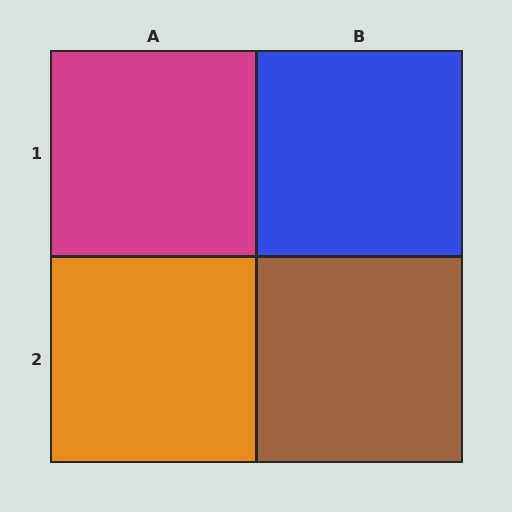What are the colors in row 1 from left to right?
Magenta, blue.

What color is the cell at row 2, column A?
Orange.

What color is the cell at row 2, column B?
Brown.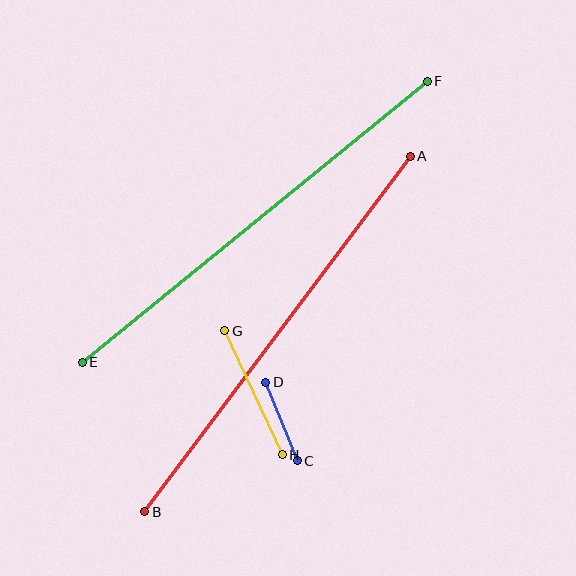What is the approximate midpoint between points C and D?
The midpoint is at approximately (281, 422) pixels.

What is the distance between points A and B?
The distance is approximately 444 pixels.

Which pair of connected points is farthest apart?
Points E and F are farthest apart.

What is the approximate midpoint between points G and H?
The midpoint is at approximately (254, 393) pixels.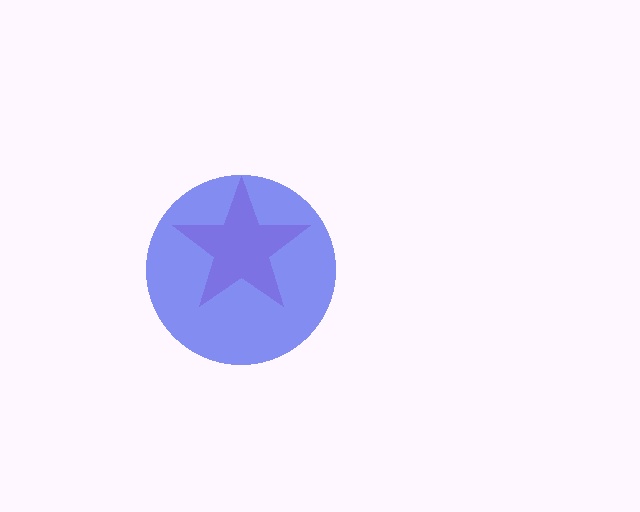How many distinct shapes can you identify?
There are 2 distinct shapes: a pink star, a blue circle.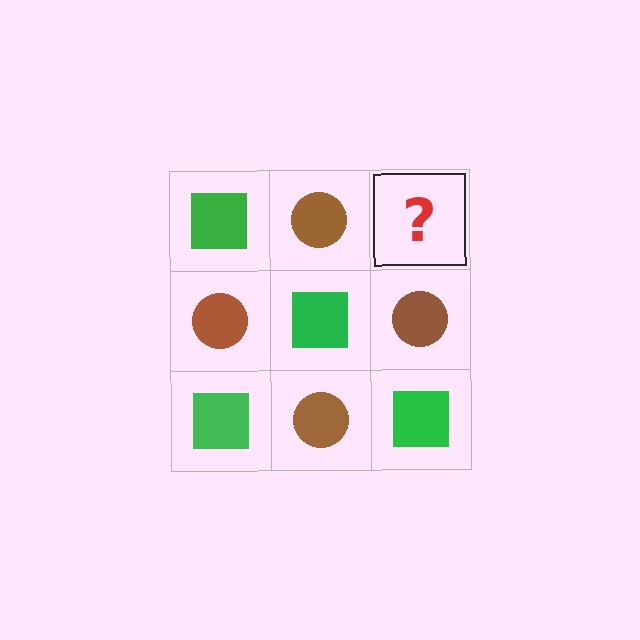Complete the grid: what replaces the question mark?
The question mark should be replaced with a green square.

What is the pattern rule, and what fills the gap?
The rule is that it alternates green square and brown circle in a checkerboard pattern. The gap should be filled with a green square.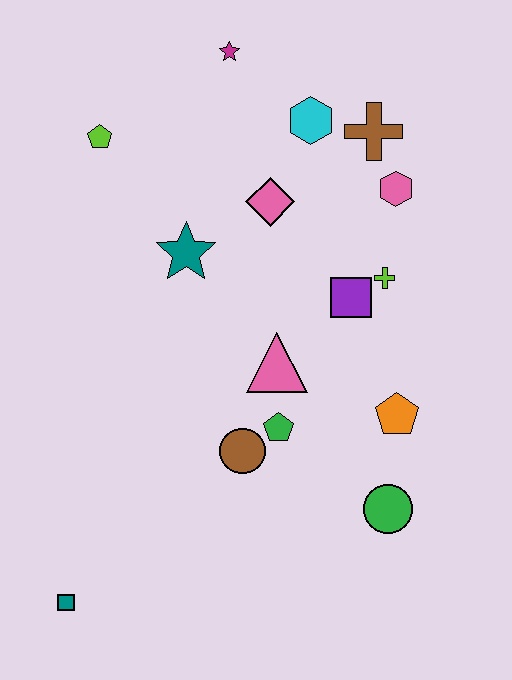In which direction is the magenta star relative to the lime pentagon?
The magenta star is to the right of the lime pentagon.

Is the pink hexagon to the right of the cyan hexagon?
Yes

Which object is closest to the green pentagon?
The brown circle is closest to the green pentagon.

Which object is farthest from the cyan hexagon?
The teal square is farthest from the cyan hexagon.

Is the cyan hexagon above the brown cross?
Yes